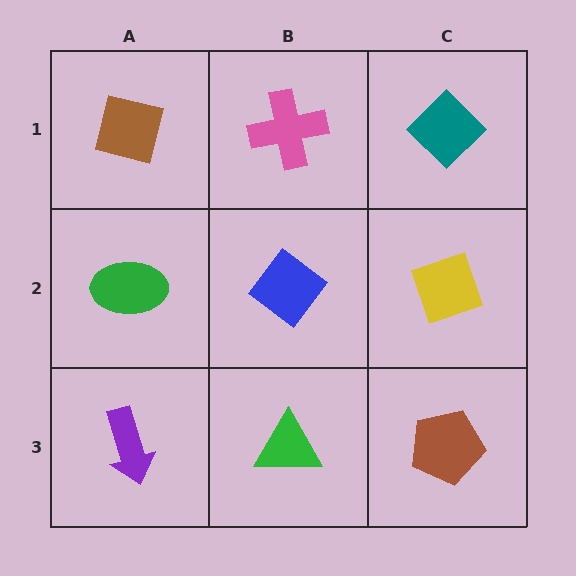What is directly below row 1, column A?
A green ellipse.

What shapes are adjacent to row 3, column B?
A blue diamond (row 2, column B), a purple arrow (row 3, column A), a brown pentagon (row 3, column C).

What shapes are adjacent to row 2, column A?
A brown square (row 1, column A), a purple arrow (row 3, column A), a blue diamond (row 2, column B).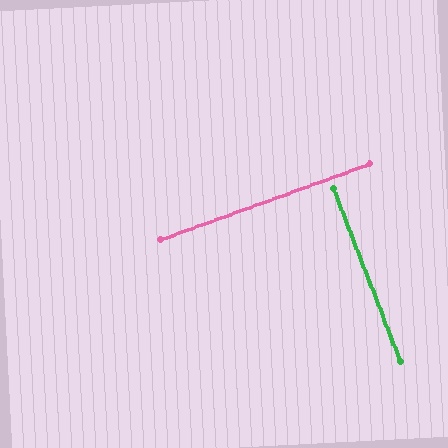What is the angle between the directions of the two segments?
Approximately 89 degrees.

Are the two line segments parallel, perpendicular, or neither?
Perpendicular — they meet at approximately 89°.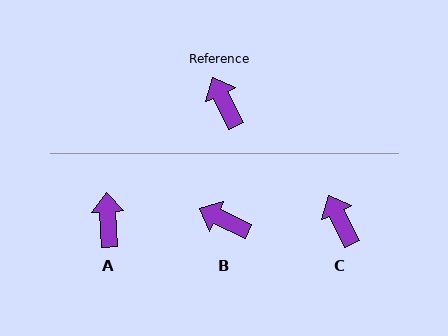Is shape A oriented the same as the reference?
No, it is off by about 23 degrees.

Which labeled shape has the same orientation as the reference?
C.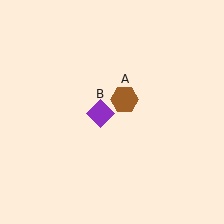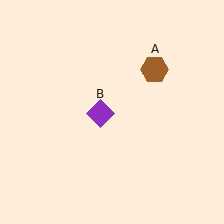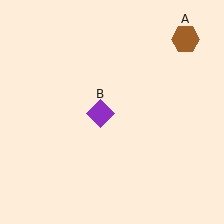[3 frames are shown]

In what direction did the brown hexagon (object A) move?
The brown hexagon (object A) moved up and to the right.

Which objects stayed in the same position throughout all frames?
Purple diamond (object B) remained stationary.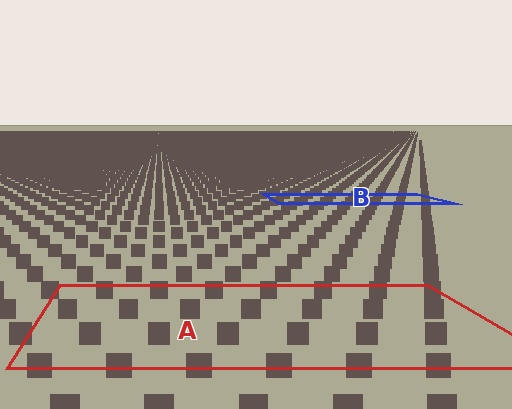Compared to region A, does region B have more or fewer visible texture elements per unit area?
Region B has more texture elements per unit area — they are packed more densely because it is farther away.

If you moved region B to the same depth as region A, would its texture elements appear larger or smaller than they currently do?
They would appear larger. At a closer depth, the same texture elements are projected at a bigger on-screen size.